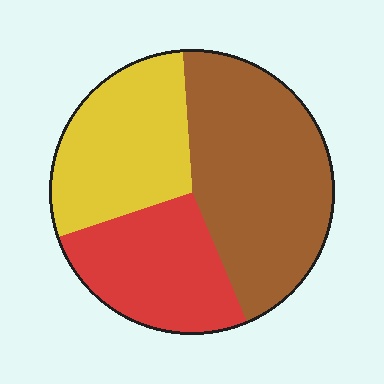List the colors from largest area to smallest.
From largest to smallest: brown, yellow, red.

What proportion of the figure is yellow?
Yellow covers roughly 30% of the figure.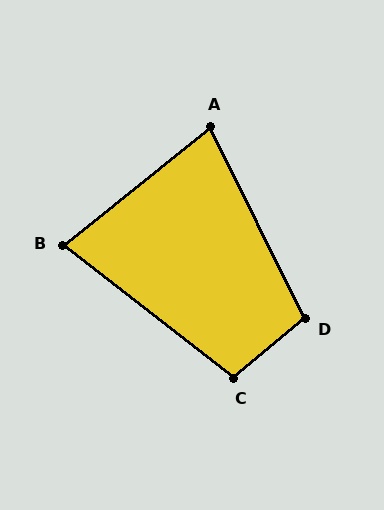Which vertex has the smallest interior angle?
B, at approximately 77 degrees.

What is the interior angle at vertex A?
Approximately 77 degrees (acute).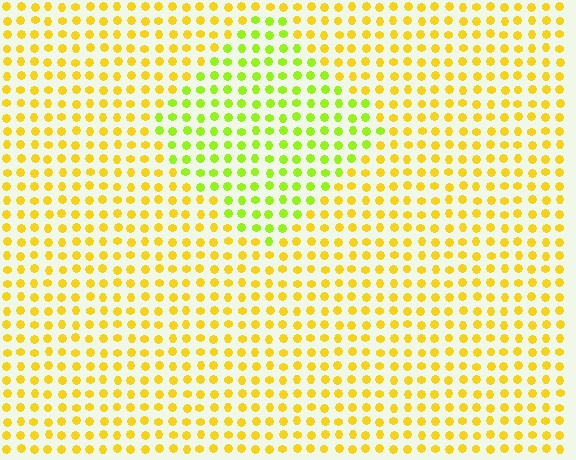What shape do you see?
I see a diamond.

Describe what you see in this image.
The image is filled with small yellow elements in a uniform arrangement. A diamond-shaped region is visible where the elements are tinted to a slightly different hue, forming a subtle color boundary.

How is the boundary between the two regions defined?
The boundary is defined purely by a slight shift in hue (about 36 degrees). Spacing, size, and orientation are identical on both sides.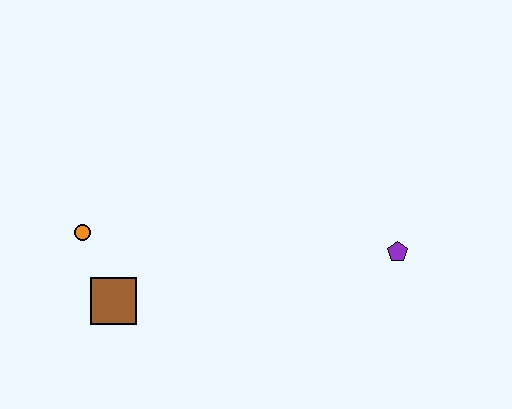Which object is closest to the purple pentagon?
The brown square is closest to the purple pentagon.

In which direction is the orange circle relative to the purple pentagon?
The orange circle is to the left of the purple pentagon.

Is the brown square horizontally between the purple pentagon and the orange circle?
Yes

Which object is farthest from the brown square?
The purple pentagon is farthest from the brown square.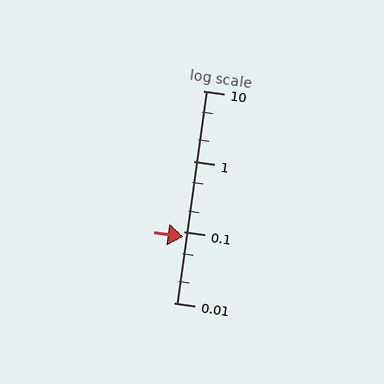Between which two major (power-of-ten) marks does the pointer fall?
The pointer is between 0.01 and 0.1.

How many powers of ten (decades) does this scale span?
The scale spans 3 decades, from 0.01 to 10.